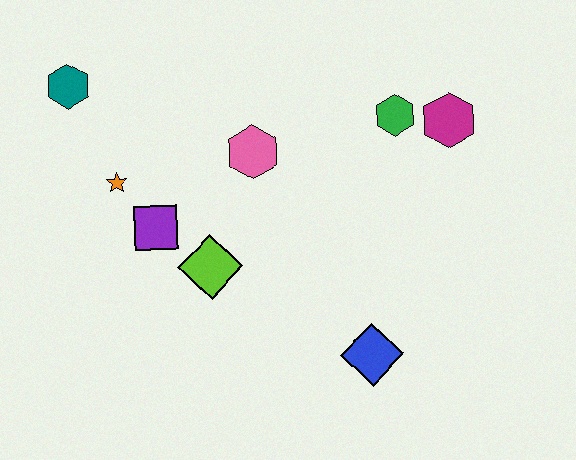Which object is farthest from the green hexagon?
The teal hexagon is farthest from the green hexagon.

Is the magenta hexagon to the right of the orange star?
Yes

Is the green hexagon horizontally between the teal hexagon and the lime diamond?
No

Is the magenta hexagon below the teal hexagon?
Yes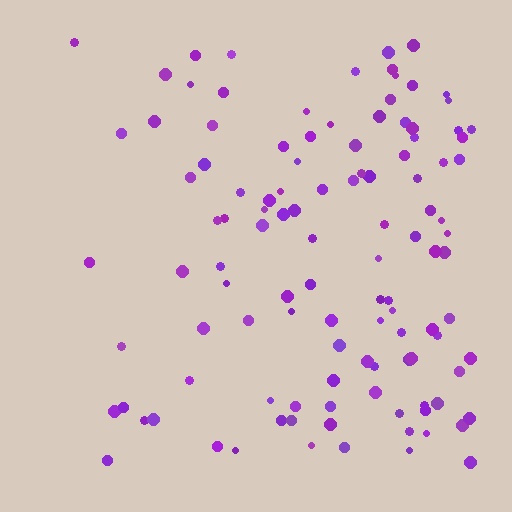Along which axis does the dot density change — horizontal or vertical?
Horizontal.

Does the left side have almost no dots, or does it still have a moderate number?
Still a moderate number, just noticeably fewer than the right.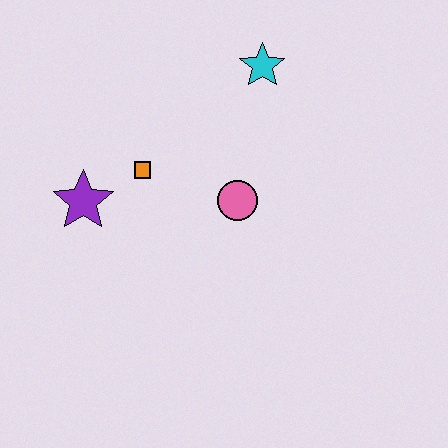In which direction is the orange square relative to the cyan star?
The orange square is to the left of the cyan star.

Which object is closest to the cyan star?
The pink circle is closest to the cyan star.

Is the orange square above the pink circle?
Yes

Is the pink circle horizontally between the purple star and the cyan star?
Yes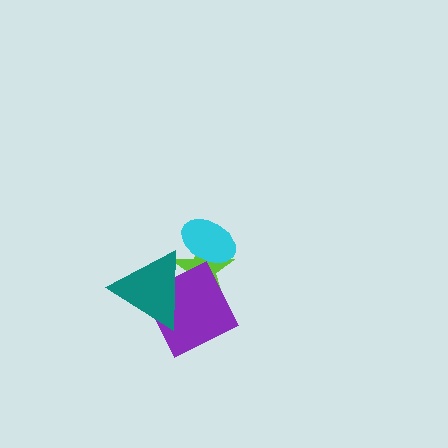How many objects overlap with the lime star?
3 objects overlap with the lime star.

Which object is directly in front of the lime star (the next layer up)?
The cyan ellipse is directly in front of the lime star.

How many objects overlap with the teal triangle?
2 objects overlap with the teal triangle.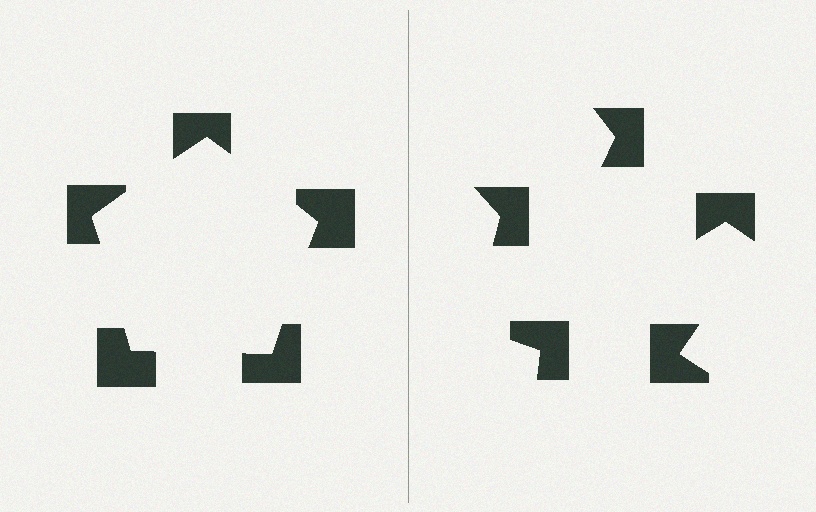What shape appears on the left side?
An illusory pentagon.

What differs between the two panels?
The notched squares are positioned identically on both sides; only the wedge orientations differ. On the left they align to a pentagon; on the right they are misaligned.